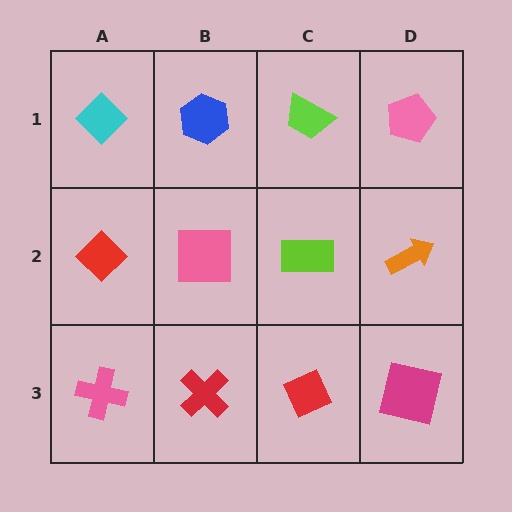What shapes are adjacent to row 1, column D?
An orange arrow (row 2, column D), a lime trapezoid (row 1, column C).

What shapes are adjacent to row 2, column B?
A blue hexagon (row 1, column B), a red cross (row 3, column B), a red diamond (row 2, column A), a lime rectangle (row 2, column C).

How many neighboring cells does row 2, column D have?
3.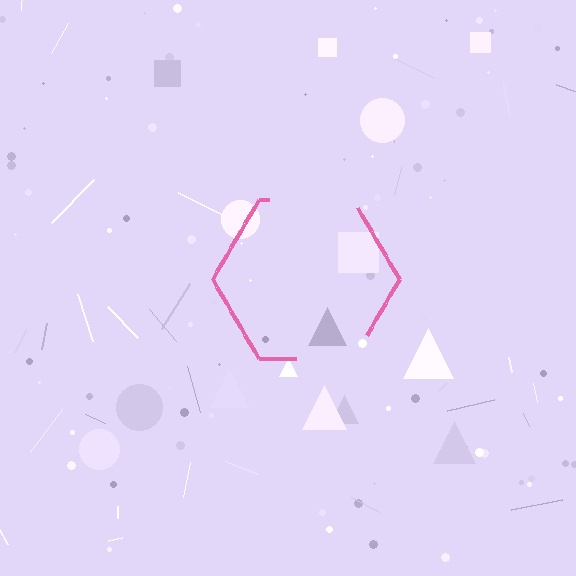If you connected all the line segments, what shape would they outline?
They would outline a hexagon.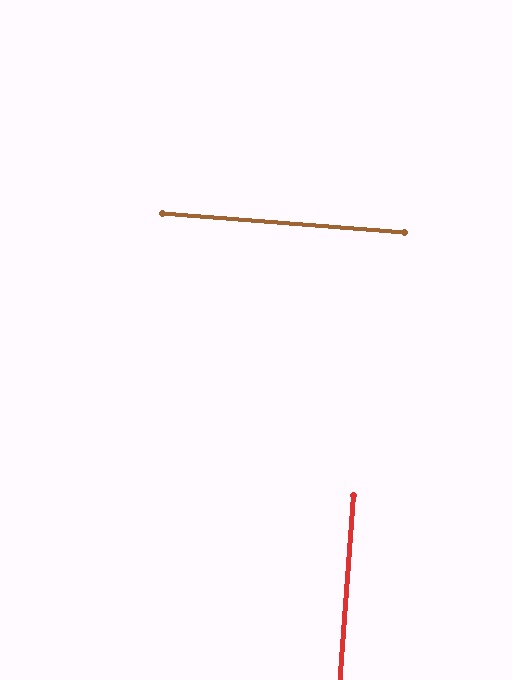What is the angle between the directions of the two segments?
Approximately 90 degrees.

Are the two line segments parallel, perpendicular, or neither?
Perpendicular — they meet at approximately 90°.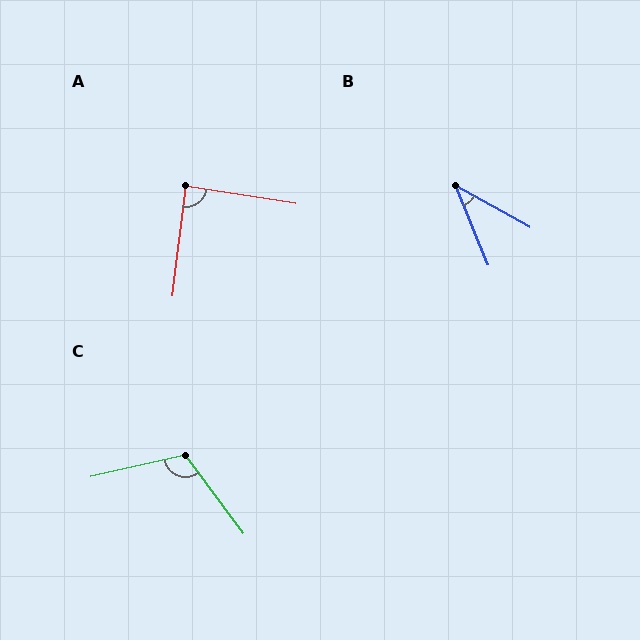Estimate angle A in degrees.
Approximately 88 degrees.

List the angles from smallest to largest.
B (38°), A (88°), C (113°).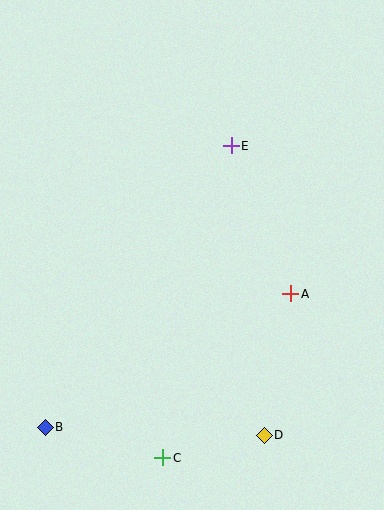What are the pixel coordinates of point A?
Point A is at (291, 294).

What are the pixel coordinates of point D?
Point D is at (264, 435).